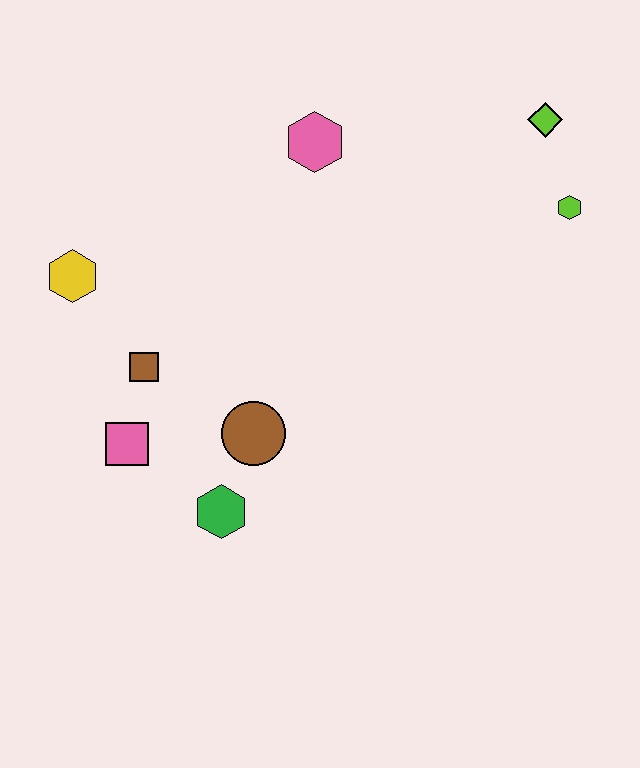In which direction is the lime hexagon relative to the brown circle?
The lime hexagon is to the right of the brown circle.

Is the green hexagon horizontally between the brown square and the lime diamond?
Yes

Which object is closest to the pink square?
The brown square is closest to the pink square.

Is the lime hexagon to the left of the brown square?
No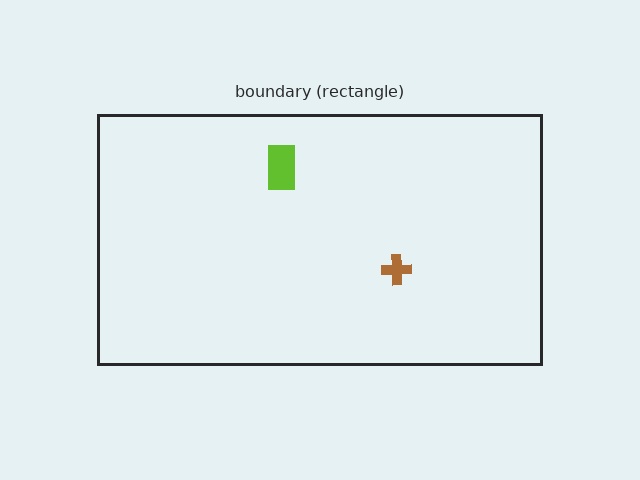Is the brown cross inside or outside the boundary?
Inside.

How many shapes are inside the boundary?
2 inside, 0 outside.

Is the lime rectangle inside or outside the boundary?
Inside.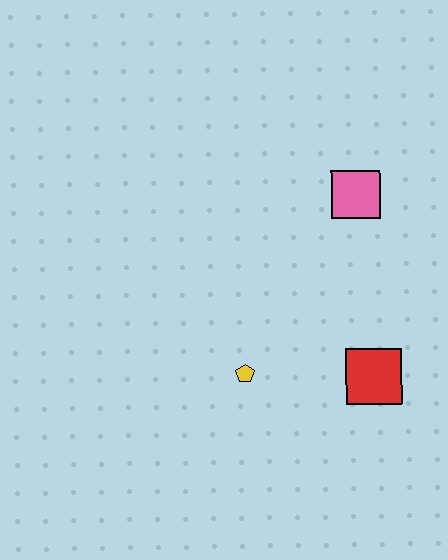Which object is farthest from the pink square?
The yellow pentagon is farthest from the pink square.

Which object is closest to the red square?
The yellow pentagon is closest to the red square.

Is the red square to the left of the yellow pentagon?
No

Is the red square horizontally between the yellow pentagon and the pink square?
No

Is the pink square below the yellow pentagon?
No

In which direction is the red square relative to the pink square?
The red square is below the pink square.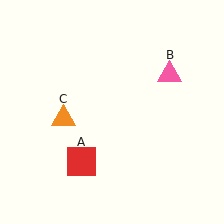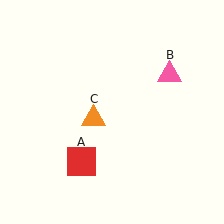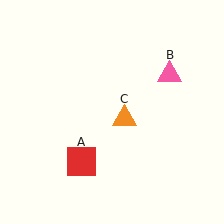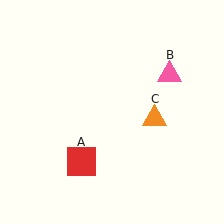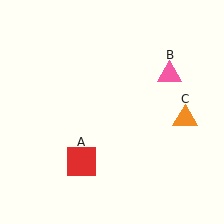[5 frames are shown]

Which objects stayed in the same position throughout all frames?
Red square (object A) and pink triangle (object B) remained stationary.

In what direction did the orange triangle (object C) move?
The orange triangle (object C) moved right.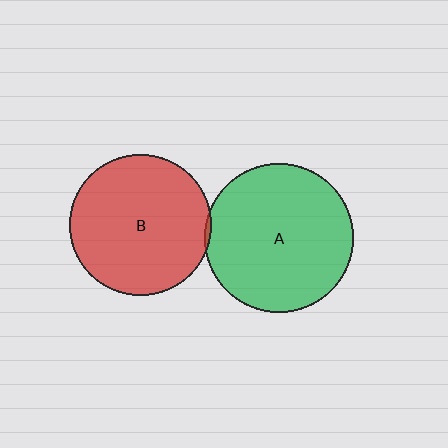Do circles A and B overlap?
Yes.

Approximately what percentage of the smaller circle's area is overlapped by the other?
Approximately 5%.